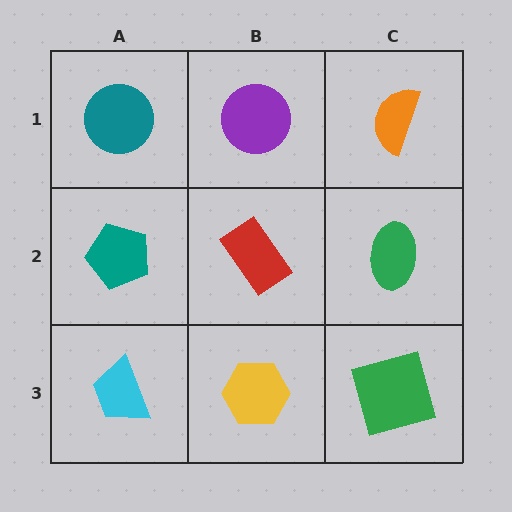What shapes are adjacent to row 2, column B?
A purple circle (row 1, column B), a yellow hexagon (row 3, column B), a teal pentagon (row 2, column A), a green ellipse (row 2, column C).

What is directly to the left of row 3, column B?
A cyan trapezoid.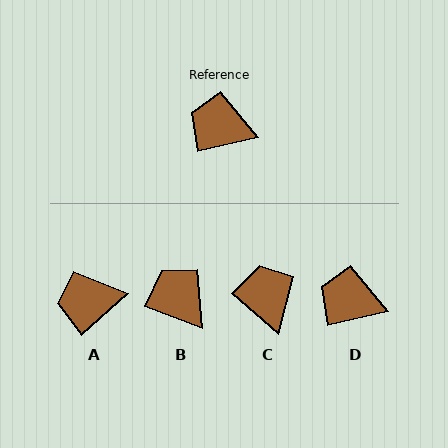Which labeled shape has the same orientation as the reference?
D.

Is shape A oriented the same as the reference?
No, it is off by about 28 degrees.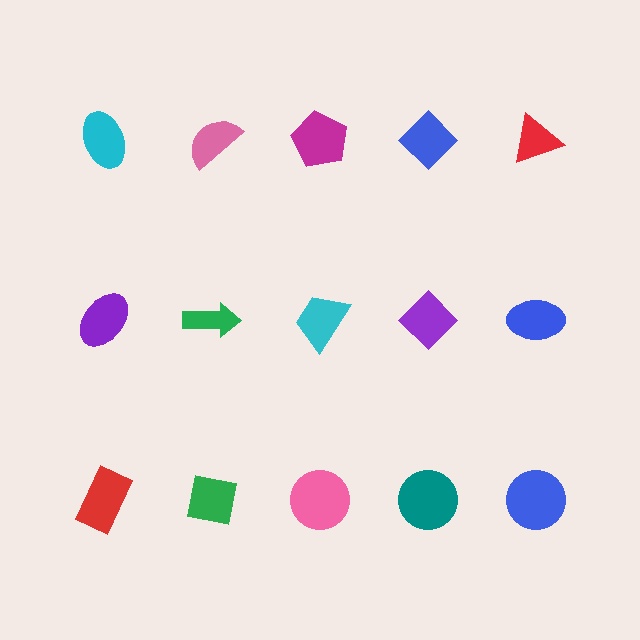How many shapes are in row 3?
5 shapes.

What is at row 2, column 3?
A cyan trapezoid.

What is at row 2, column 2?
A green arrow.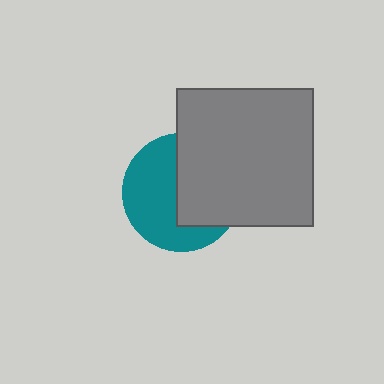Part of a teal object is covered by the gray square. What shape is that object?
It is a circle.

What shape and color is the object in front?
The object in front is a gray square.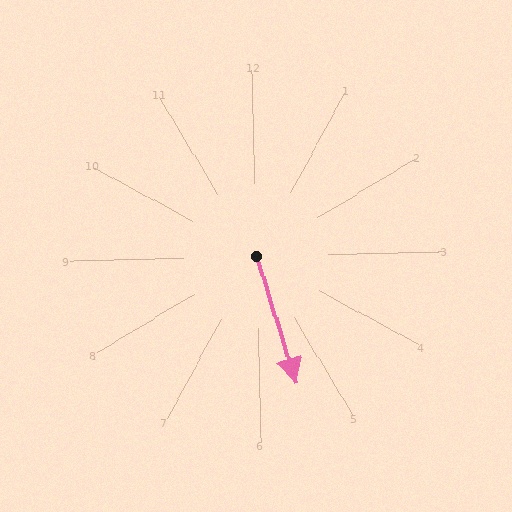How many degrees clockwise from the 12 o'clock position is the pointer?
Approximately 164 degrees.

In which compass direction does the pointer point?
South.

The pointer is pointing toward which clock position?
Roughly 5 o'clock.